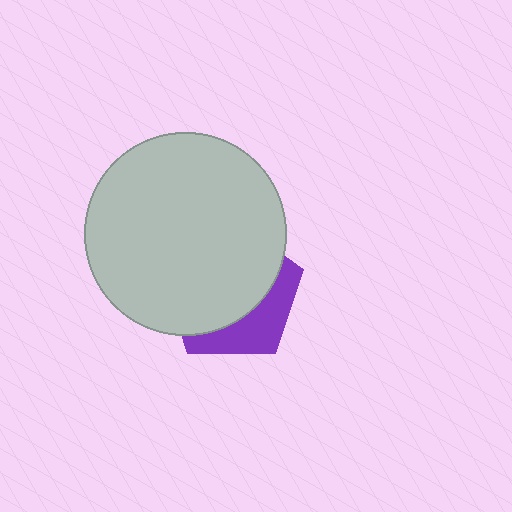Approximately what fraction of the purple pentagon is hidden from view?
Roughly 68% of the purple pentagon is hidden behind the light gray circle.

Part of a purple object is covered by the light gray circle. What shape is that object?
It is a pentagon.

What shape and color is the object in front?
The object in front is a light gray circle.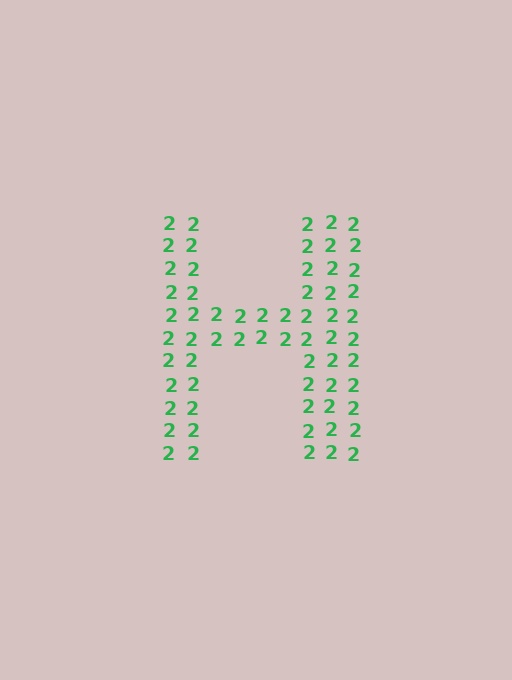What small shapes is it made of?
It is made of small digit 2's.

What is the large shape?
The large shape is the letter H.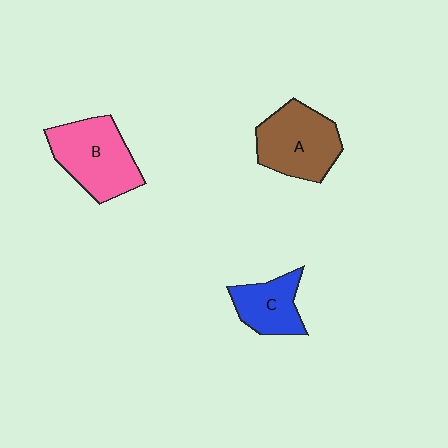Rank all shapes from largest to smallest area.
From largest to smallest: B (pink), A (brown), C (blue).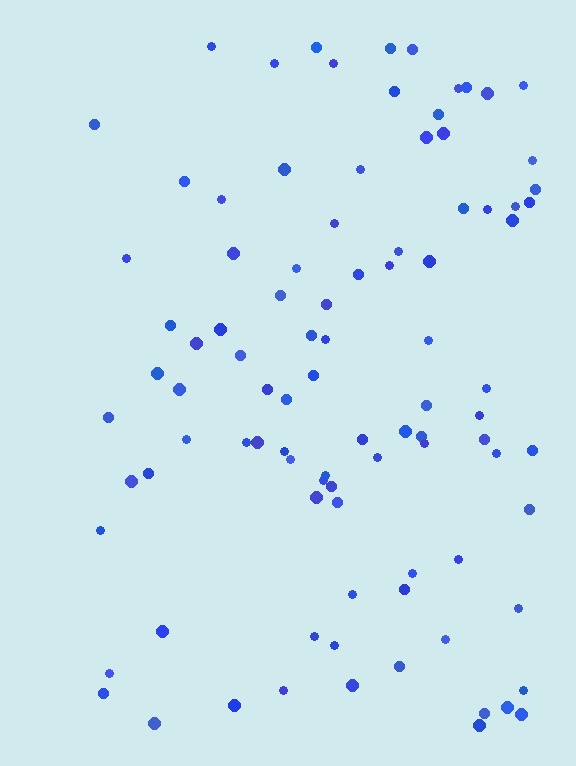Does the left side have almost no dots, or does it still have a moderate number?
Still a moderate number, just noticeably fewer than the right.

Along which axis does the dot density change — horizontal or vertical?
Horizontal.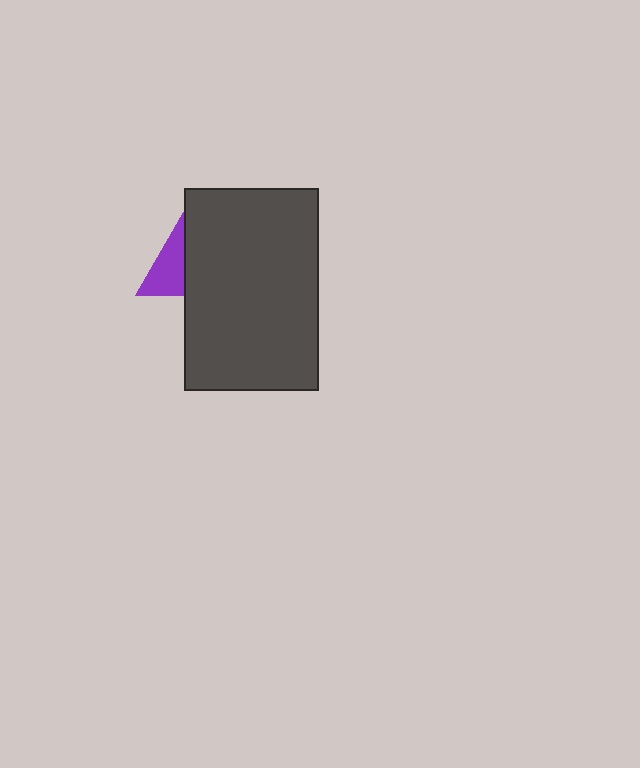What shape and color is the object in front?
The object in front is a dark gray rectangle.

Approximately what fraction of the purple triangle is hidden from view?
Roughly 57% of the purple triangle is hidden behind the dark gray rectangle.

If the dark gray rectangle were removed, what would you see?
You would see the complete purple triangle.